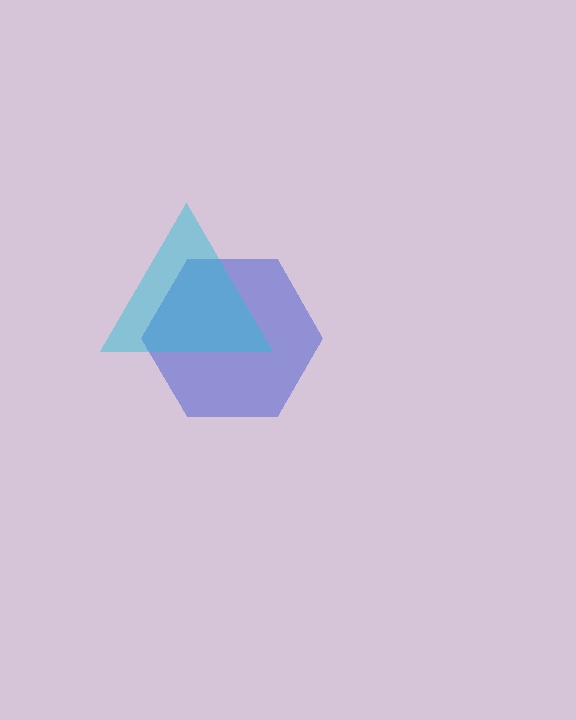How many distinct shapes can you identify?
There are 2 distinct shapes: a blue hexagon, a cyan triangle.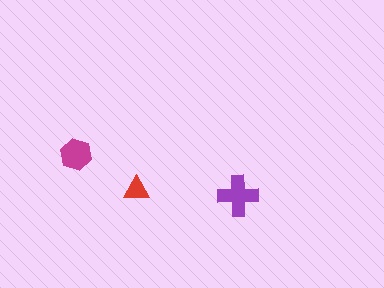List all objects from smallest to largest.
The red triangle, the magenta hexagon, the purple cross.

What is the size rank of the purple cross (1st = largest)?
1st.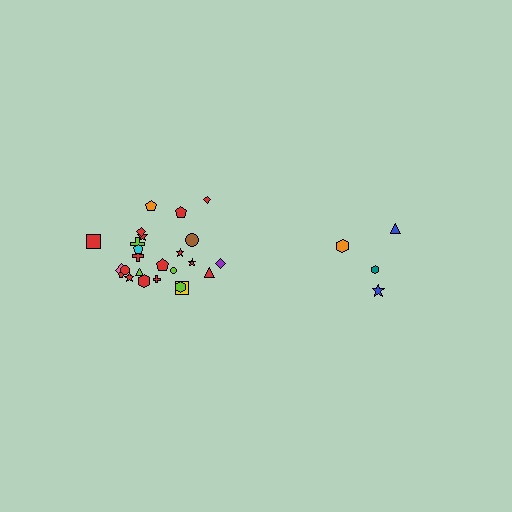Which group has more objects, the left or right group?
The left group.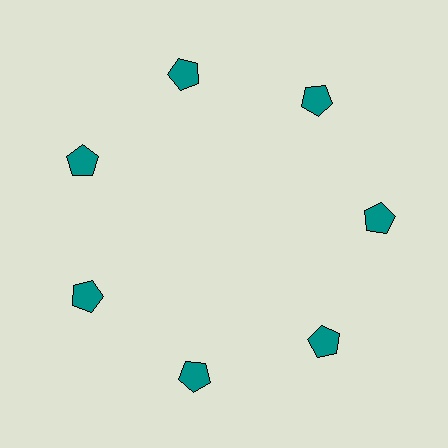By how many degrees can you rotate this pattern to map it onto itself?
The pattern maps onto itself every 51 degrees of rotation.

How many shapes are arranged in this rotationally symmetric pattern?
There are 7 shapes, arranged in 7 groups of 1.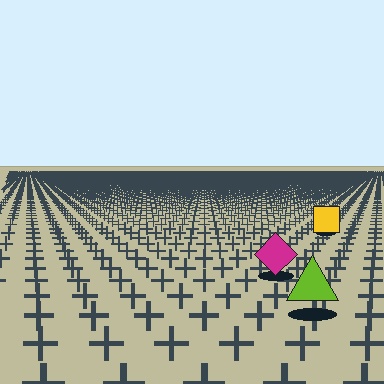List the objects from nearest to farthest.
From nearest to farthest: the lime triangle, the magenta diamond, the yellow square.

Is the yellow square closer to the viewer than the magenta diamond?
No. The magenta diamond is closer — you can tell from the texture gradient: the ground texture is coarser near it.